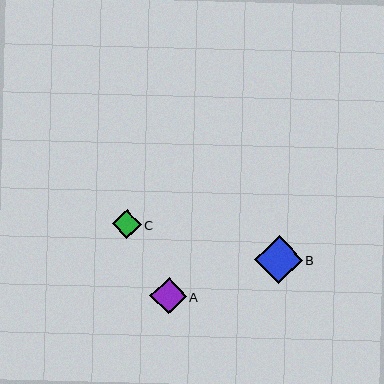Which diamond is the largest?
Diamond B is the largest with a size of approximately 48 pixels.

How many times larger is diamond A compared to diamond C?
Diamond A is approximately 1.3 times the size of diamond C.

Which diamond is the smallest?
Diamond C is the smallest with a size of approximately 29 pixels.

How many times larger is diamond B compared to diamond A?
Diamond B is approximately 1.3 times the size of diamond A.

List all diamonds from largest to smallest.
From largest to smallest: B, A, C.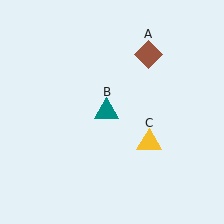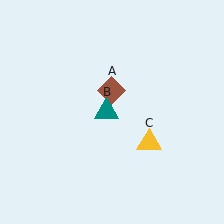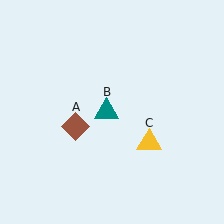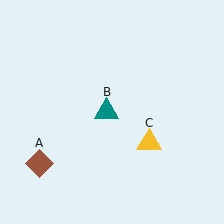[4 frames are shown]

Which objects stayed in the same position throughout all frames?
Teal triangle (object B) and yellow triangle (object C) remained stationary.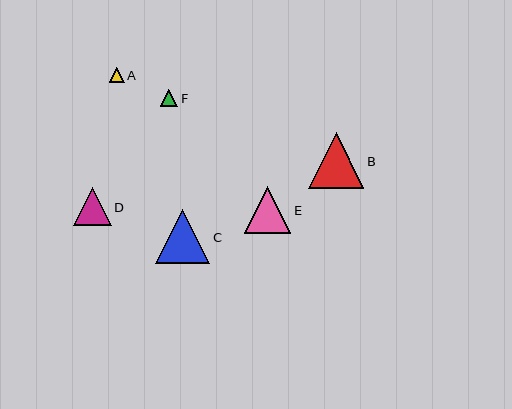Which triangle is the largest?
Triangle B is the largest with a size of approximately 55 pixels.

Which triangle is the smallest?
Triangle A is the smallest with a size of approximately 15 pixels.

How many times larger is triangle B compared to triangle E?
Triangle B is approximately 1.2 times the size of triangle E.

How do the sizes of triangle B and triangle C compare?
Triangle B and triangle C are approximately the same size.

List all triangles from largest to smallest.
From largest to smallest: B, C, E, D, F, A.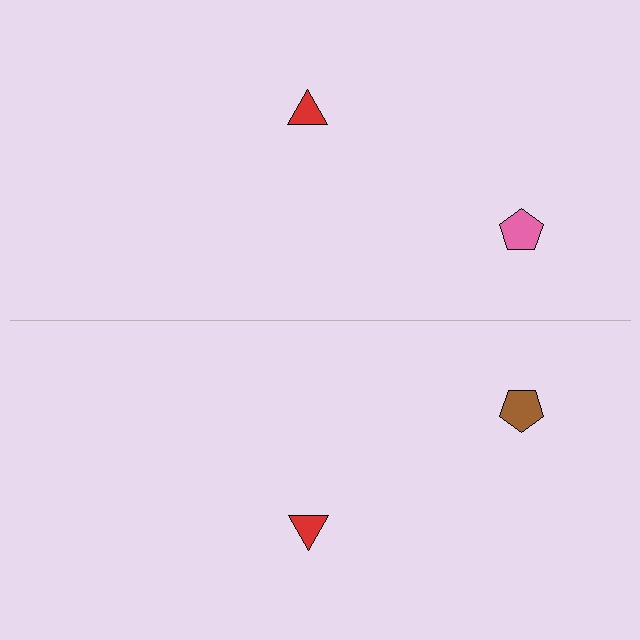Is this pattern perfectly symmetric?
No, the pattern is not perfectly symmetric. The brown pentagon on the bottom side breaks the symmetry — its mirror counterpart is pink.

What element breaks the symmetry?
The brown pentagon on the bottom side breaks the symmetry — its mirror counterpart is pink.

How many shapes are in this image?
There are 4 shapes in this image.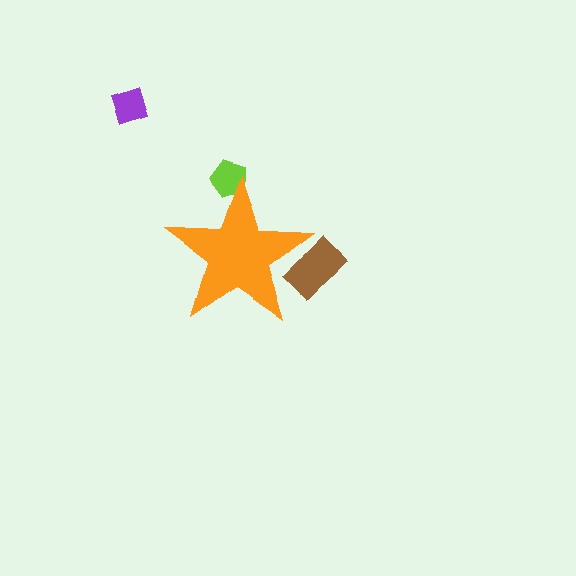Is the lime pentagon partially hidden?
Yes, the lime pentagon is partially hidden behind the orange star.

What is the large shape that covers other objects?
An orange star.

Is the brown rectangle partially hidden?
Yes, the brown rectangle is partially hidden behind the orange star.